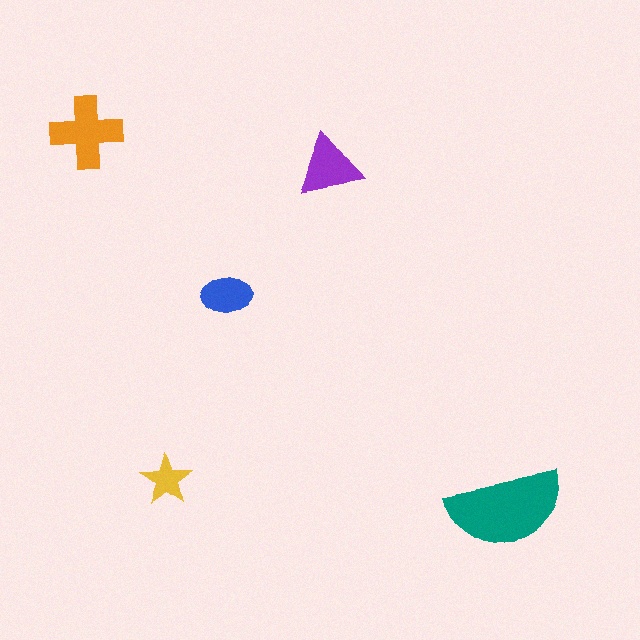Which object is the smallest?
The yellow star.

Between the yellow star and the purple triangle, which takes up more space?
The purple triangle.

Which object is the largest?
The teal semicircle.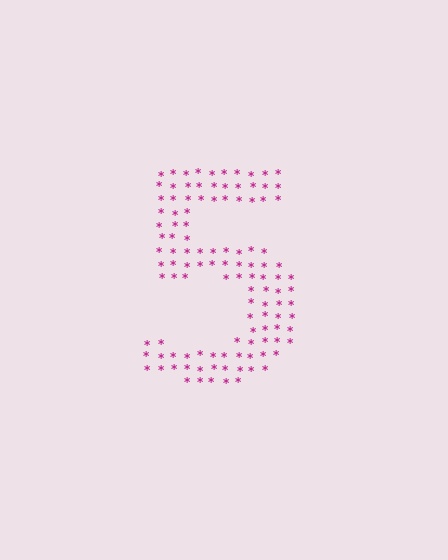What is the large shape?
The large shape is the digit 5.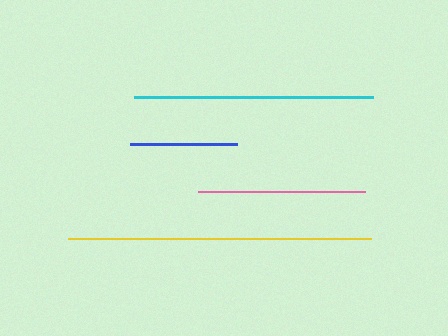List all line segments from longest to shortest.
From longest to shortest: yellow, cyan, pink, blue.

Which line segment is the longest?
The yellow line is the longest at approximately 302 pixels.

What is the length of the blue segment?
The blue segment is approximately 107 pixels long.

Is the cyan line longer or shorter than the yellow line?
The yellow line is longer than the cyan line.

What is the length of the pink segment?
The pink segment is approximately 167 pixels long.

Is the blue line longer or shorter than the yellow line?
The yellow line is longer than the blue line.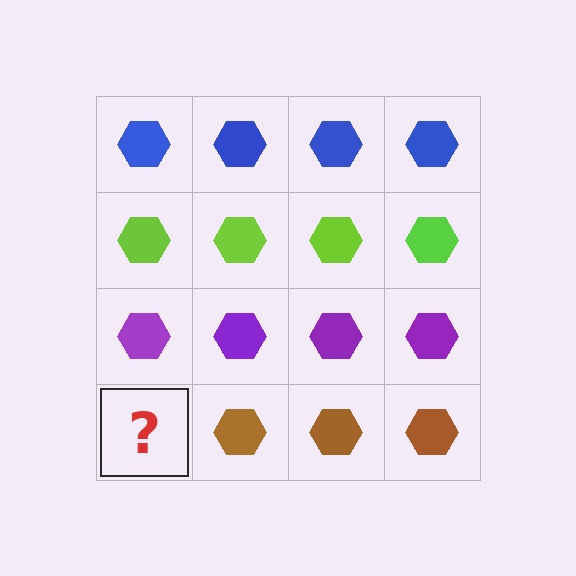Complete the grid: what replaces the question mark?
The question mark should be replaced with a brown hexagon.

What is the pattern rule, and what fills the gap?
The rule is that each row has a consistent color. The gap should be filled with a brown hexagon.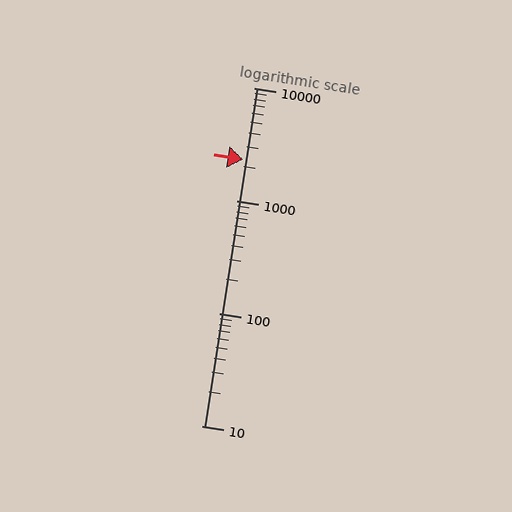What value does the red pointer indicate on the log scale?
The pointer indicates approximately 2300.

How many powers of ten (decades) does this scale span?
The scale spans 3 decades, from 10 to 10000.